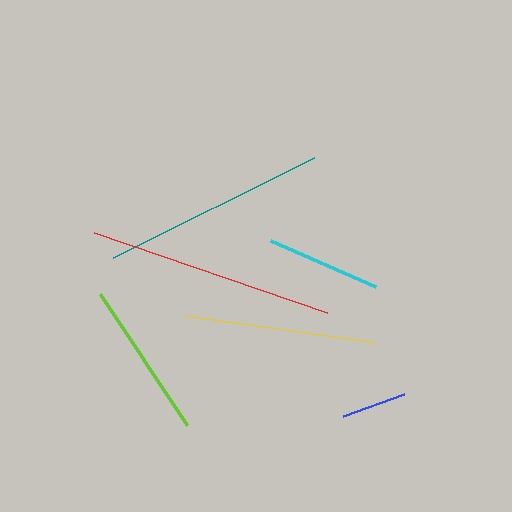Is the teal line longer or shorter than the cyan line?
The teal line is longer than the cyan line.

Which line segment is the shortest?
The blue line is the shortest at approximately 65 pixels.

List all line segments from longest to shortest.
From longest to shortest: red, teal, yellow, lime, cyan, blue.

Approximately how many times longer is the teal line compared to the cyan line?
The teal line is approximately 1.9 times the length of the cyan line.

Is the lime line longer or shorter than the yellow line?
The yellow line is longer than the lime line.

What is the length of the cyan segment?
The cyan segment is approximately 115 pixels long.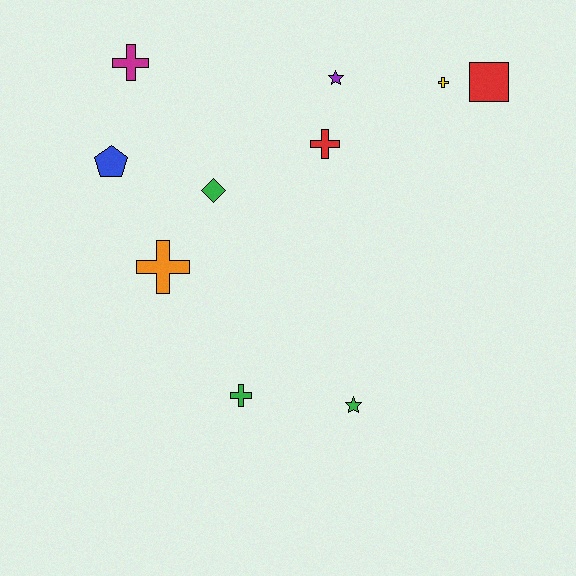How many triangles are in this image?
There are no triangles.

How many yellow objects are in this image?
There is 1 yellow object.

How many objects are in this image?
There are 10 objects.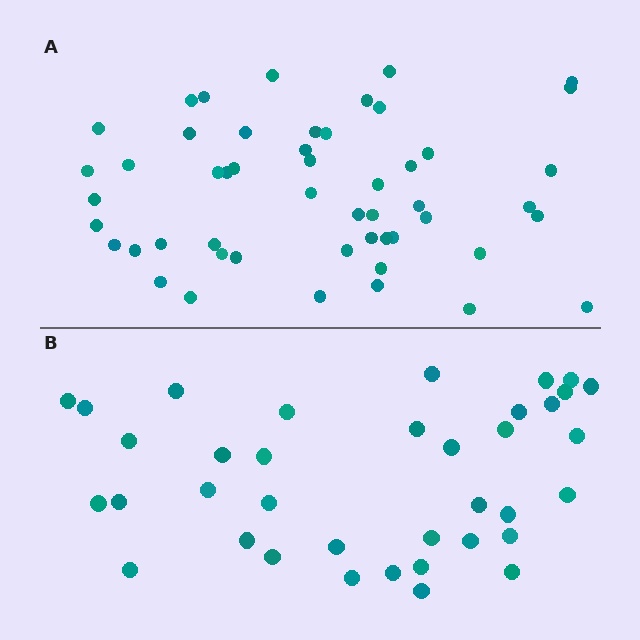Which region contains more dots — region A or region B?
Region A (the top region) has more dots.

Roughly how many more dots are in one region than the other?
Region A has approximately 15 more dots than region B.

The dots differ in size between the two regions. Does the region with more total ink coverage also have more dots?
No. Region B has more total ink coverage because its dots are larger, but region A actually contains more individual dots. Total area can be misleading — the number of items is what matters here.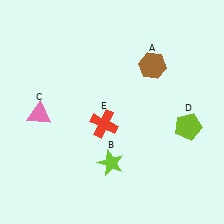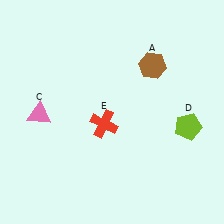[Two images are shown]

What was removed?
The lime star (B) was removed in Image 2.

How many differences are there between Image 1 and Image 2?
There is 1 difference between the two images.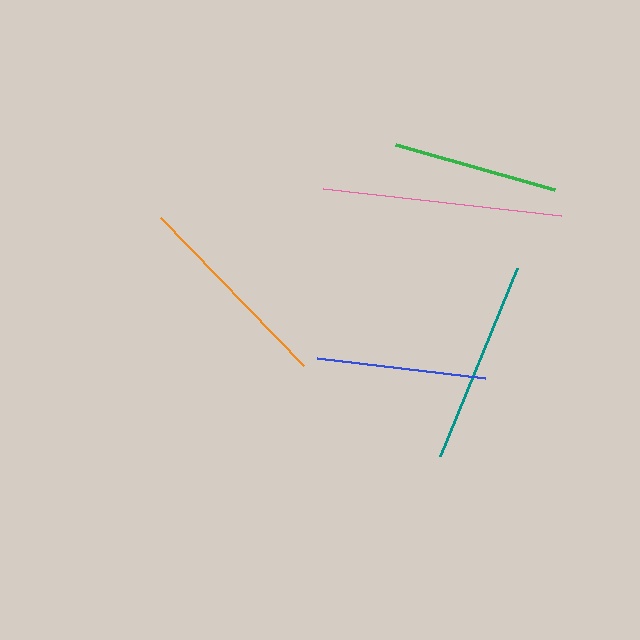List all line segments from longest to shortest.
From longest to shortest: pink, orange, teal, blue, green.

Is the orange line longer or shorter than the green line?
The orange line is longer than the green line.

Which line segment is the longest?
The pink line is the longest at approximately 239 pixels.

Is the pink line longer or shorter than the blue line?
The pink line is longer than the blue line.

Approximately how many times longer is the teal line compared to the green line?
The teal line is approximately 1.2 times the length of the green line.